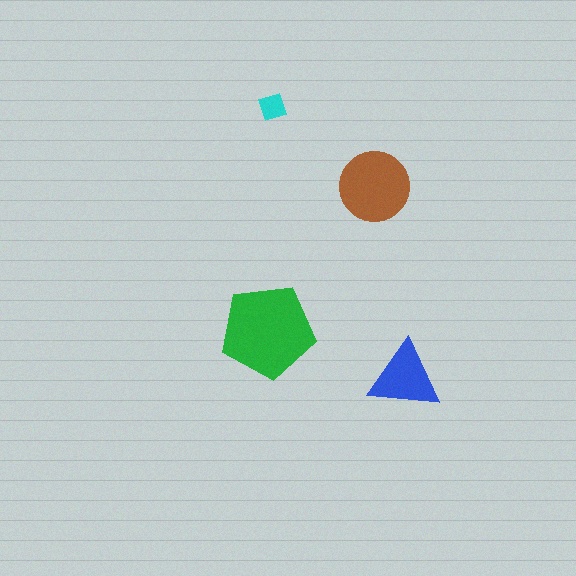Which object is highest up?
The cyan diamond is topmost.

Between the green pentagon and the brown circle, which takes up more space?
The green pentagon.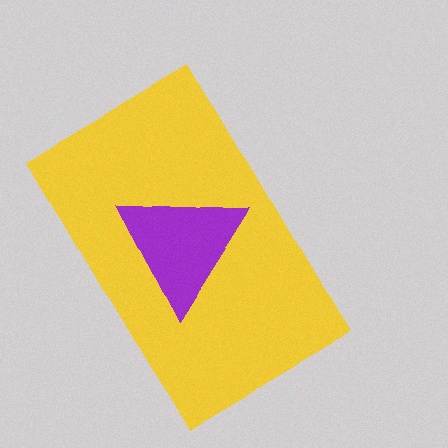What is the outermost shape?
The yellow rectangle.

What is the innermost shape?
The purple triangle.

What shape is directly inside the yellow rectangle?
The purple triangle.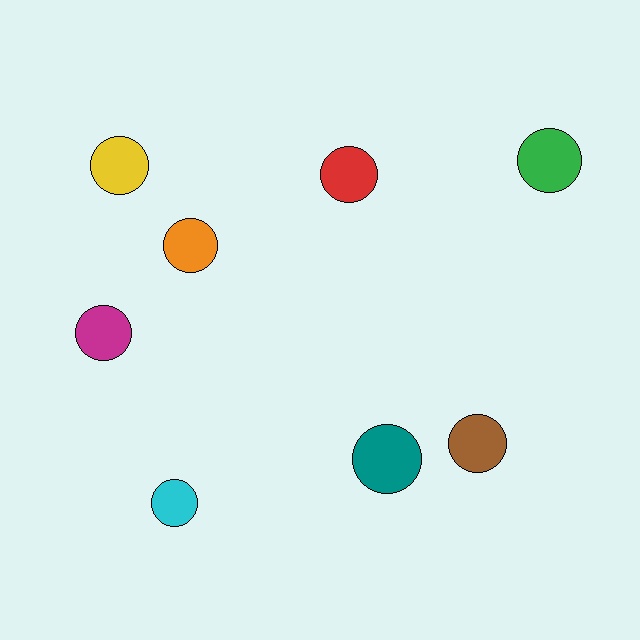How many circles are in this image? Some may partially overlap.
There are 8 circles.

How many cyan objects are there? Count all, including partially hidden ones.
There is 1 cyan object.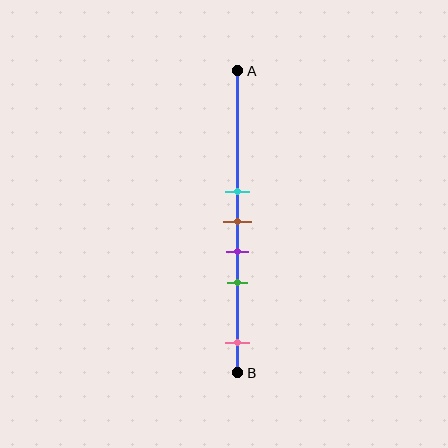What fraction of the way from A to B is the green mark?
The green mark is approximately 70% (0.7) of the way from A to B.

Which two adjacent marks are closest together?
The cyan and brown marks are the closest adjacent pair.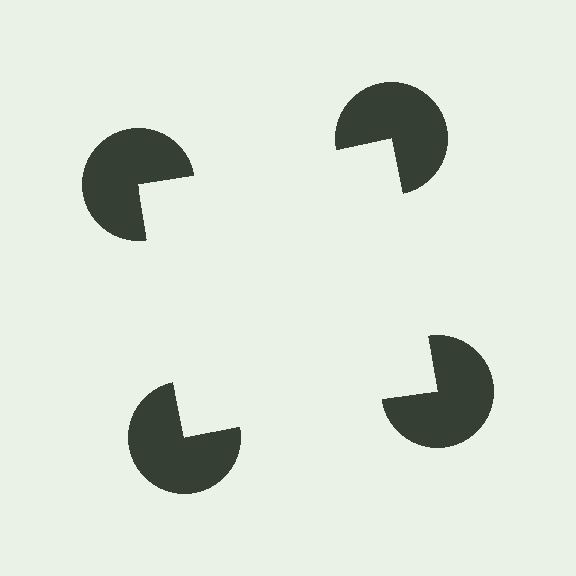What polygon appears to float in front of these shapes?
An illusory square — its edges are inferred from the aligned wedge cuts in the pac-man discs, not physically drawn.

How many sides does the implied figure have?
4 sides.